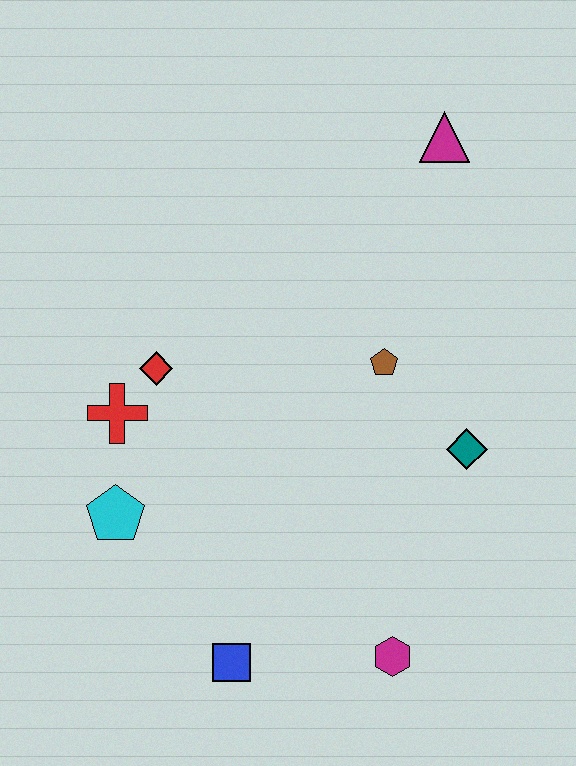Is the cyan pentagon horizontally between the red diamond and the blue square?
No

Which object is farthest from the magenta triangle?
The blue square is farthest from the magenta triangle.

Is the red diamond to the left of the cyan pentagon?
No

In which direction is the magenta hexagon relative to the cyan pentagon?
The magenta hexagon is to the right of the cyan pentagon.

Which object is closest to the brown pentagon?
The teal diamond is closest to the brown pentagon.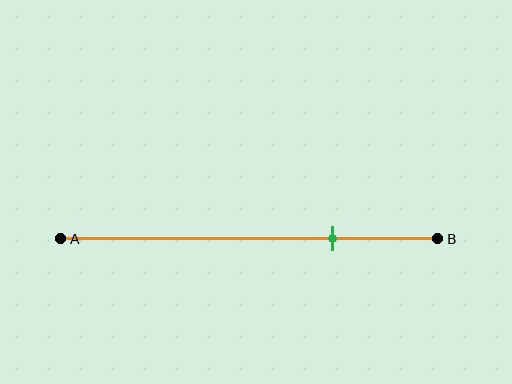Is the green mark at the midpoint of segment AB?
No, the mark is at about 70% from A, not at the 50% midpoint.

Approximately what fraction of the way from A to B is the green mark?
The green mark is approximately 70% of the way from A to B.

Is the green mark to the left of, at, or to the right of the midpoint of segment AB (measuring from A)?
The green mark is to the right of the midpoint of segment AB.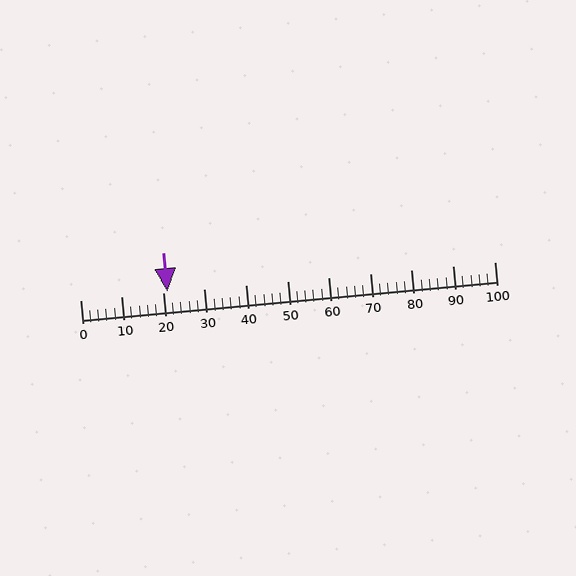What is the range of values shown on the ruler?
The ruler shows values from 0 to 100.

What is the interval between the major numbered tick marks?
The major tick marks are spaced 10 units apart.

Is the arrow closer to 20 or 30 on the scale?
The arrow is closer to 20.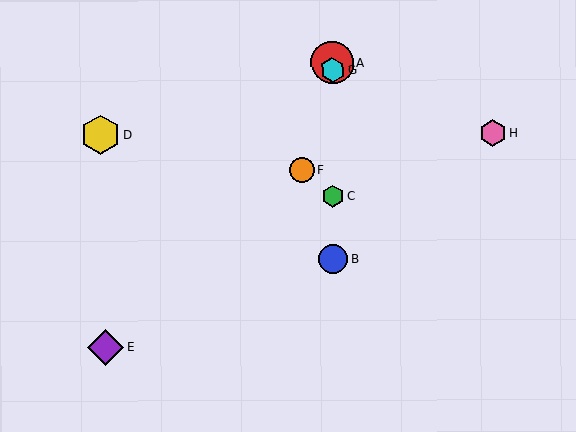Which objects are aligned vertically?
Objects A, B, C, G are aligned vertically.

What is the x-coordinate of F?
Object F is at x≈302.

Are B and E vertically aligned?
No, B is at x≈333 and E is at x≈106.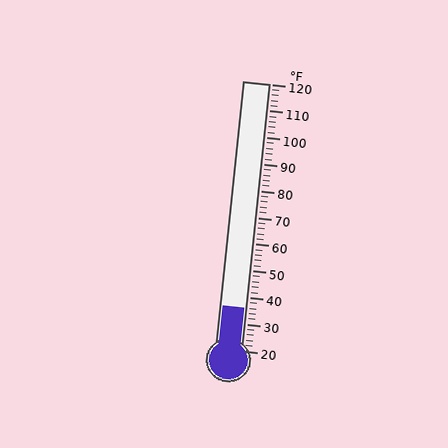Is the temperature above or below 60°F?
The temperature is below 60°F.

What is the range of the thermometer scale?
The thermometer scale ranges from 20°F to 120°F.